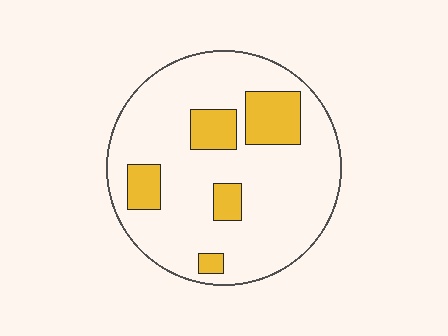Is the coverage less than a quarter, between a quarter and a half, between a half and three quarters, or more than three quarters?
Less than a quarter.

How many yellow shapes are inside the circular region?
5.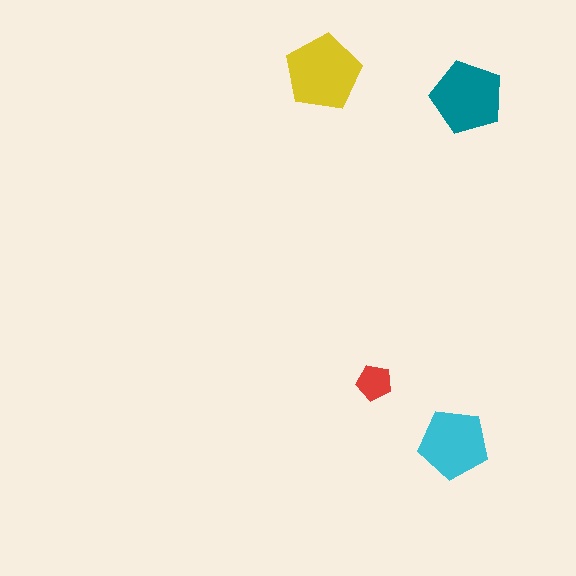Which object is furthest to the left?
The yellow pentagon is leftmost.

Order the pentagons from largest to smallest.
the yellow one, the teal one, the cyan one, the red one.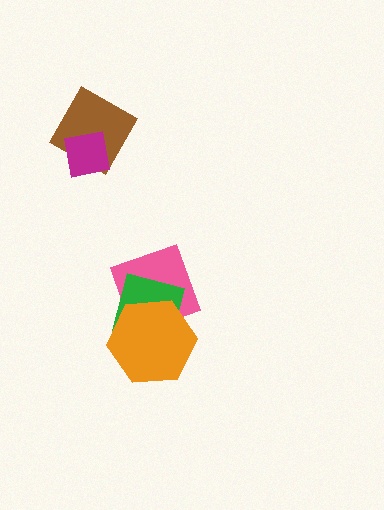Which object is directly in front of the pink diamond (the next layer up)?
The green square is directly in front of the pink diamond.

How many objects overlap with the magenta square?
1 object overlaps with the magenta square.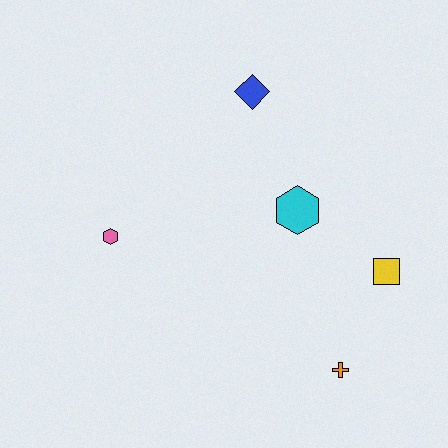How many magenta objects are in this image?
There are no magenta objects.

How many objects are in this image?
There are 5 objects.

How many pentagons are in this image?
There are no pentagons.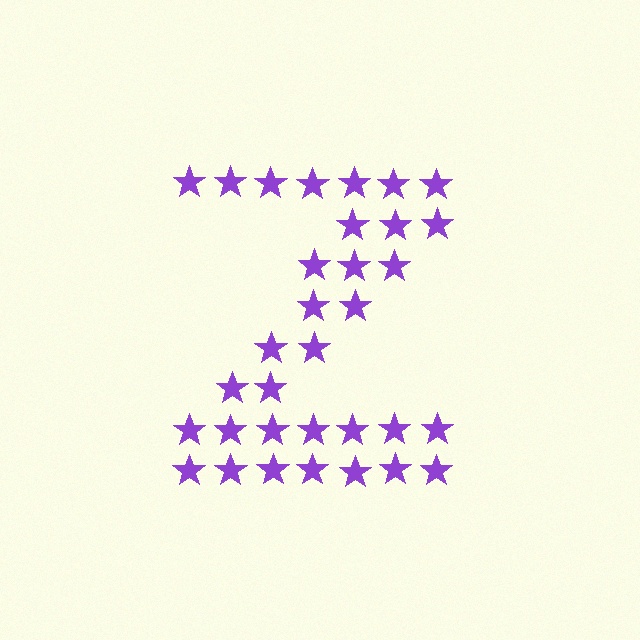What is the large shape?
The large shape is the letter Z.